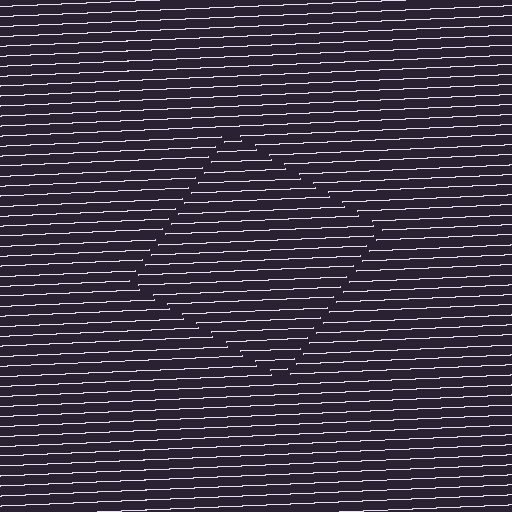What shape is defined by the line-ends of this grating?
An illusory square. The interior of the shape contains the same grating, shifted by half a period — the contour is defined by the phase discontinuity where line-ends from the inner and outer gratings abut.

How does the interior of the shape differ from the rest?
The interior of the shape contains the same grating, shifted by half a period — the contour is defined by the phase discontinuity where line-ends from the inner and outer gratings abut.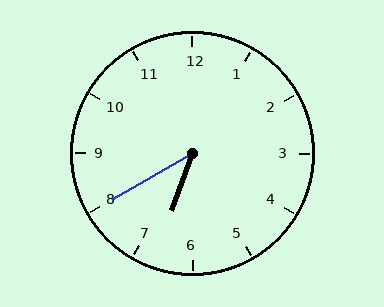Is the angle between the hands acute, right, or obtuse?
It is acute.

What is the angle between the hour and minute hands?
Approximately 40 degrees.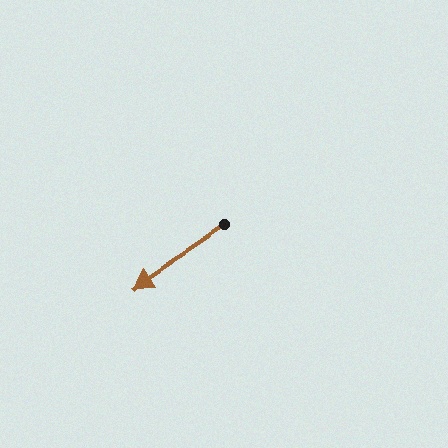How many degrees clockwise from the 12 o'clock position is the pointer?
Approximately 236 degrees.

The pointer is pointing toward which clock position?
Roughly 8 o'clock.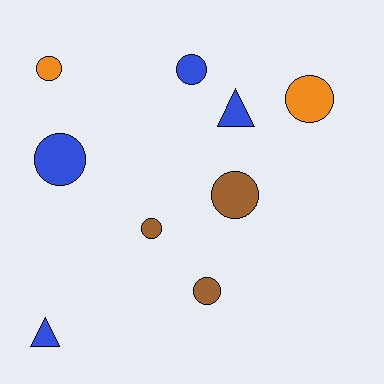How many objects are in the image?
There are 9 objects.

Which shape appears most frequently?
Circle, with 7 objects.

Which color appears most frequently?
Blue, with 4 objects.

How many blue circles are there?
There are 2 blue circles.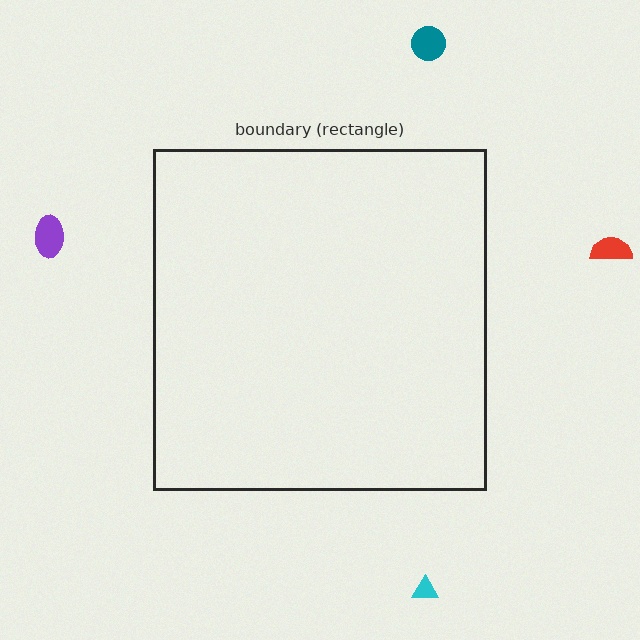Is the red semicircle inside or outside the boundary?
Outside.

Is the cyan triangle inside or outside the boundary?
Outside.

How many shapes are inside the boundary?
0 inside, 4 outside.